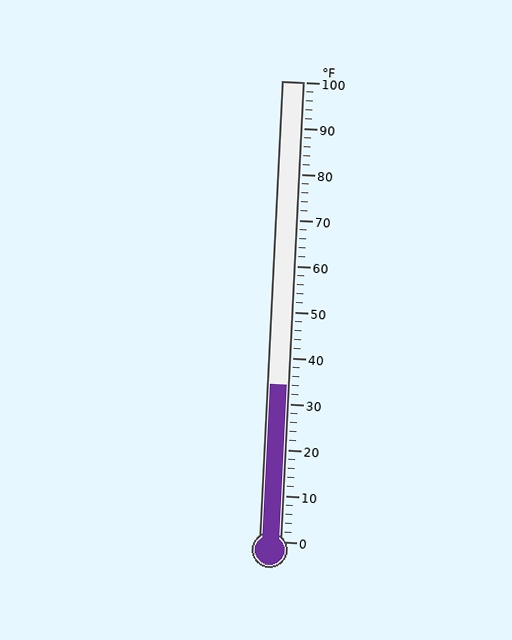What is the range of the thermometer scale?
The thermometer scale ranges from 0°F to 100°F.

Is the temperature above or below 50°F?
The temperature is below 50°F.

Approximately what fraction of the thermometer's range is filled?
The thermometer is filled to approximately 35% of its range.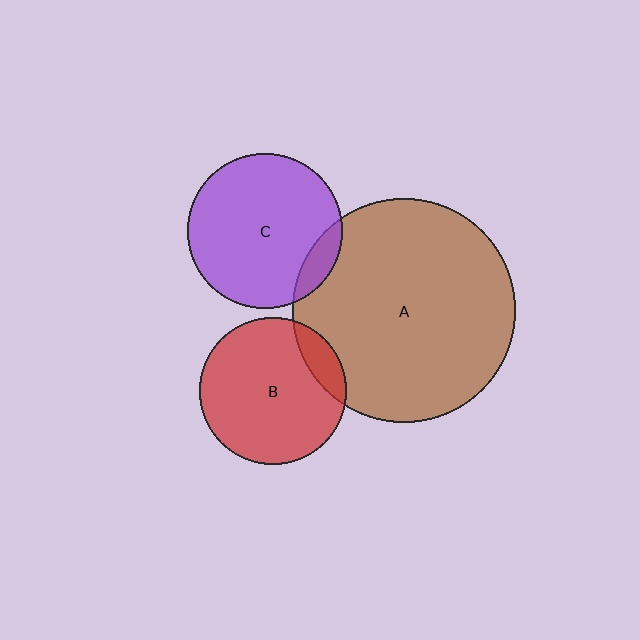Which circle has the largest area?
Circle A (brown).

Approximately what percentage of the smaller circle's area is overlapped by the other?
Approximately 10%.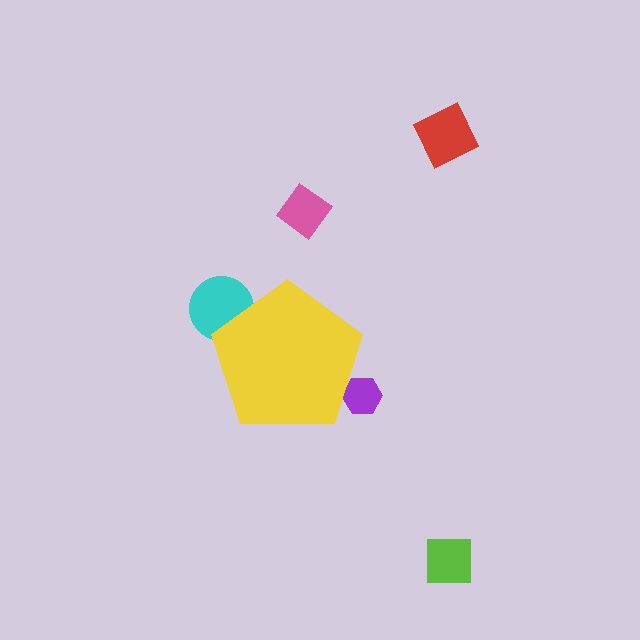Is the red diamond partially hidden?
No, the red diamond is fully visible.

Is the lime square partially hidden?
No, the lime square is fully visible.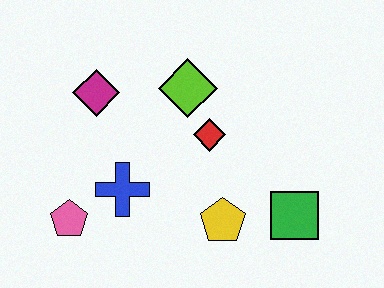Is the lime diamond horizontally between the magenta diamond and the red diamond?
Yes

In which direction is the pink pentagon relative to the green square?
The pink pentagon is to the left of the green square.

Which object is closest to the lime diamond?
The red diamond is closest to the lime diamond.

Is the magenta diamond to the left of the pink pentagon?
No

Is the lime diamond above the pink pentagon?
Yes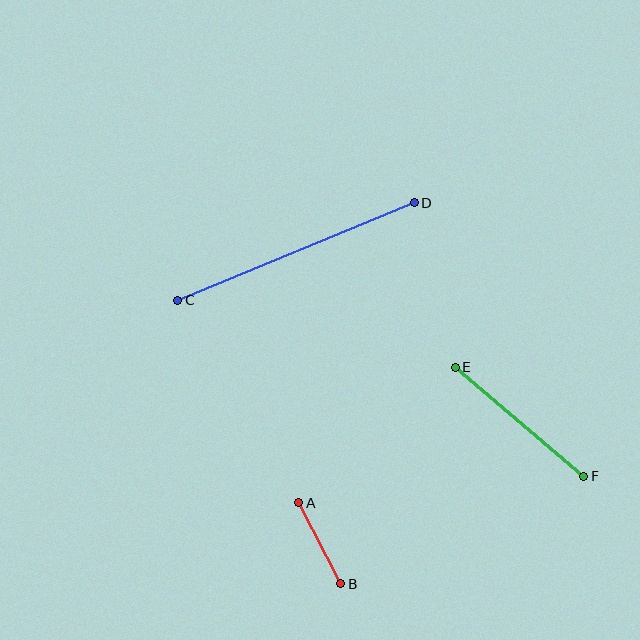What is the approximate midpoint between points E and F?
The midpoint is at approximately (520, 422) pixels.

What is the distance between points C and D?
The distance is approximately 256 pixels.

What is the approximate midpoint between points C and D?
The midpoint is at approximately (296, 252) pixels.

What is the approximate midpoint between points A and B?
The midpoint is at approximately (320, 543) pixels.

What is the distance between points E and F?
The distance is approximately 169 pixels.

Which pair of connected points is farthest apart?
Points C and D are farthest apart.